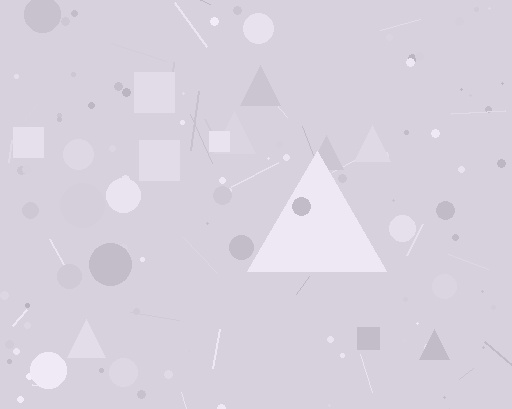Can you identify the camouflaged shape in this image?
The camouflaged shape is a triangle.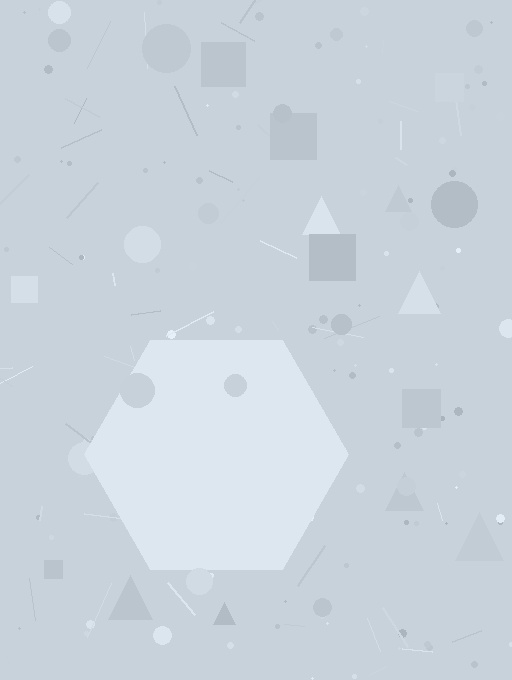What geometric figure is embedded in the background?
A hexagon is embedded in the background.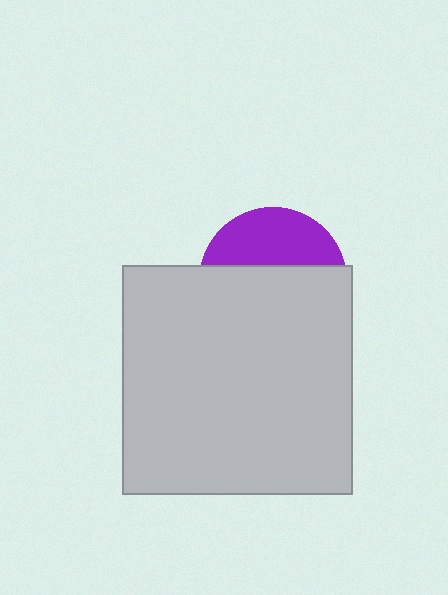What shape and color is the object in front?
The object in front is a light gray square.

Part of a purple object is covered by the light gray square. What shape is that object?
It is a circle.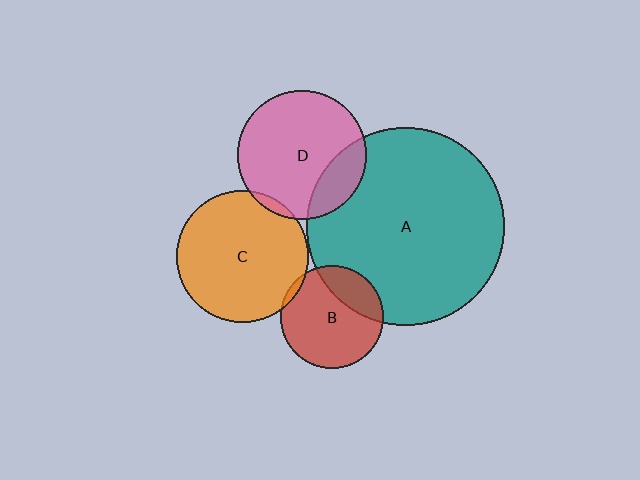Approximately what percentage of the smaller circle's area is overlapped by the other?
Approximately 25%.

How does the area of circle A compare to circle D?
Approximately 2.4 times.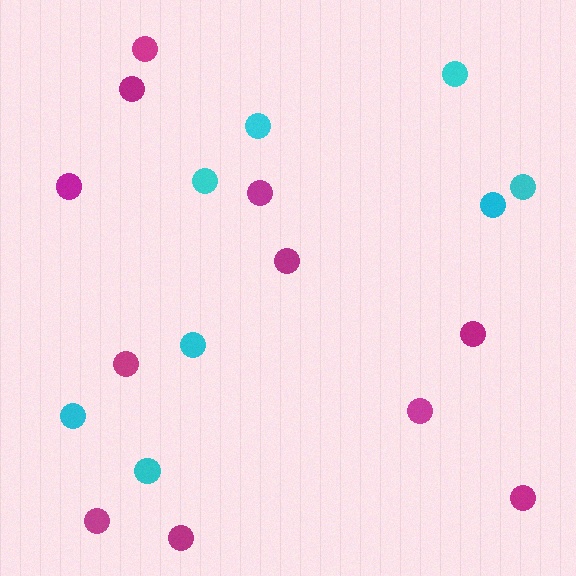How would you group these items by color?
There are 2 groups: one group of magenta circles (11) and one group of cyan circles (8).